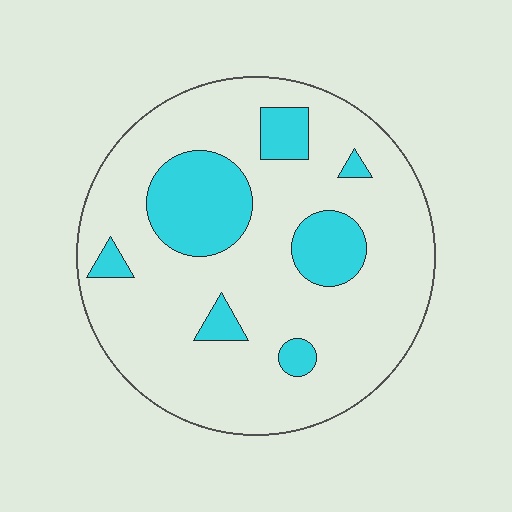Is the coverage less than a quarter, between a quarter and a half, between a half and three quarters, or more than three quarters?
Less than a quarter.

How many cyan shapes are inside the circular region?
7.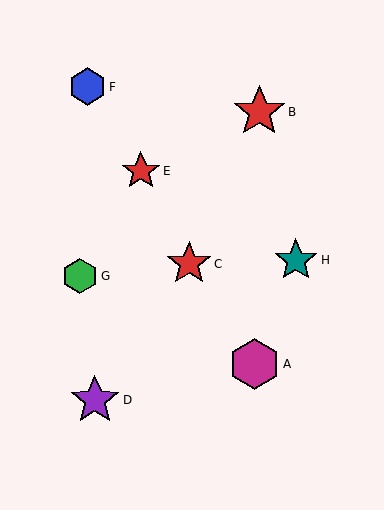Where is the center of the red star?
The center of the red star is at (189, 264).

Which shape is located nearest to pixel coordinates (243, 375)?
The magenta hexagon (labeled A) at (254, 364) is nearest to that location.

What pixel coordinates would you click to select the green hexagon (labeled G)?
Click at (80, 276) to select the green hexagon G.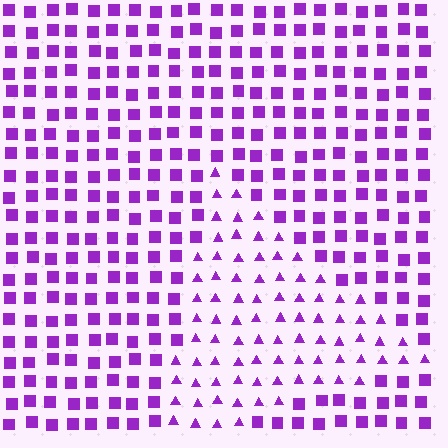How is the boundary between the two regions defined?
The boundary is defined by a change in element shape: triangles inside vs. squares outside. All elements share the same color and spacing.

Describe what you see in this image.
The image is filled with small purple elements arranged in a uniform grid. A triangle-shaped region contains triangles, while the surrounding area contains squares. The boundary is defined purely by the change in element shape.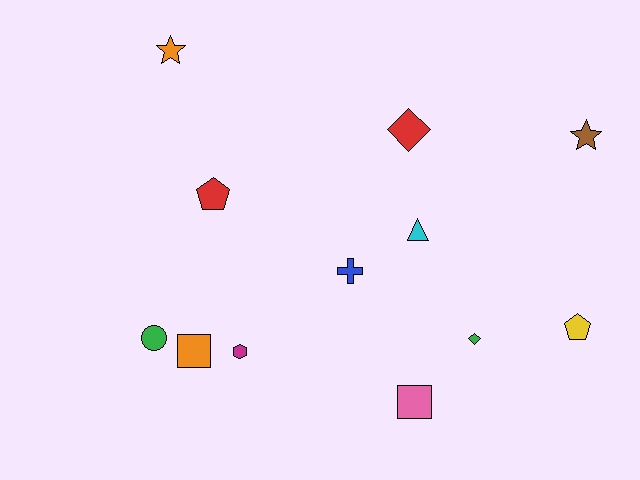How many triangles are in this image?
There is 1 triangle.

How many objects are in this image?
There are 12 objects.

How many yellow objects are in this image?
There is 1 yellow object.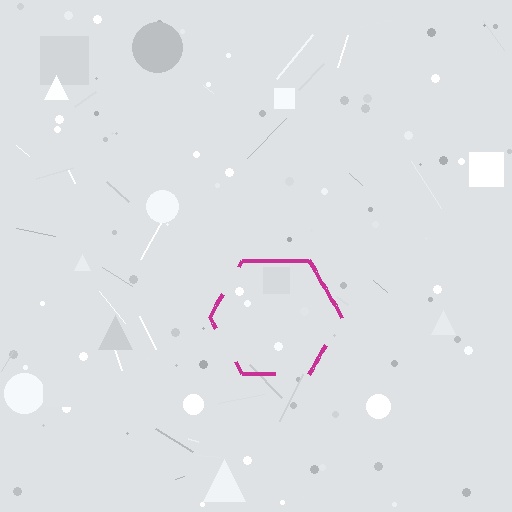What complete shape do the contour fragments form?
The contour fragments form a hexagon.